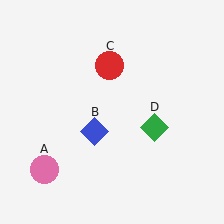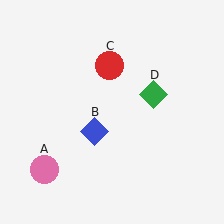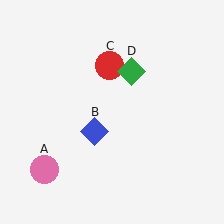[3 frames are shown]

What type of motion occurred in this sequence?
The green diamond (object D) rotated counterclockwise around the center of the scene.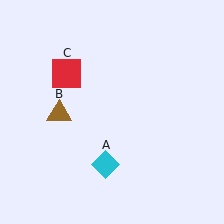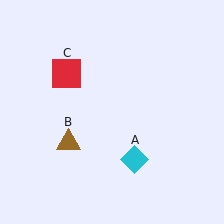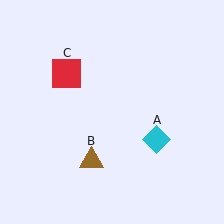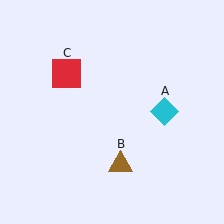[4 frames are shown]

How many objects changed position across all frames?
2 objects changed position: cyan diamond (object A), brown triangle (object B).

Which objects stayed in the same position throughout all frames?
Red square (object C) remained stationary.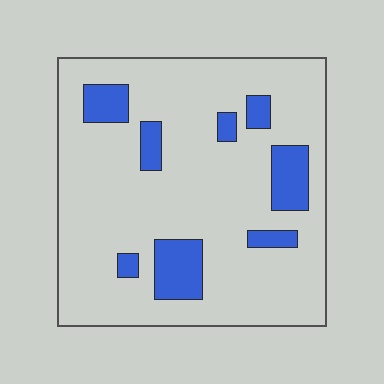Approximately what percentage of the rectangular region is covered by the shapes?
Approximately 15%.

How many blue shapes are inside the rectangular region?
8.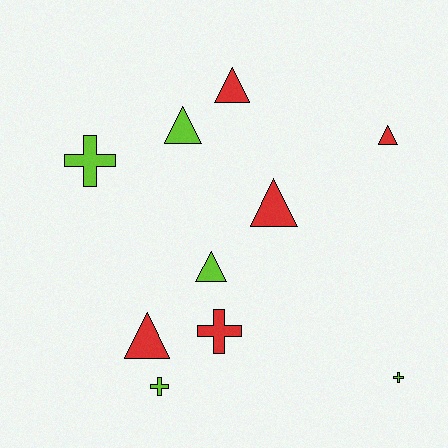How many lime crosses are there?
There are 3 lime crosses.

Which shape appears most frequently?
Triangle, with 6 objects.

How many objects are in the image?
There are 10 objects.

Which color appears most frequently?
Lime, with 5 objects.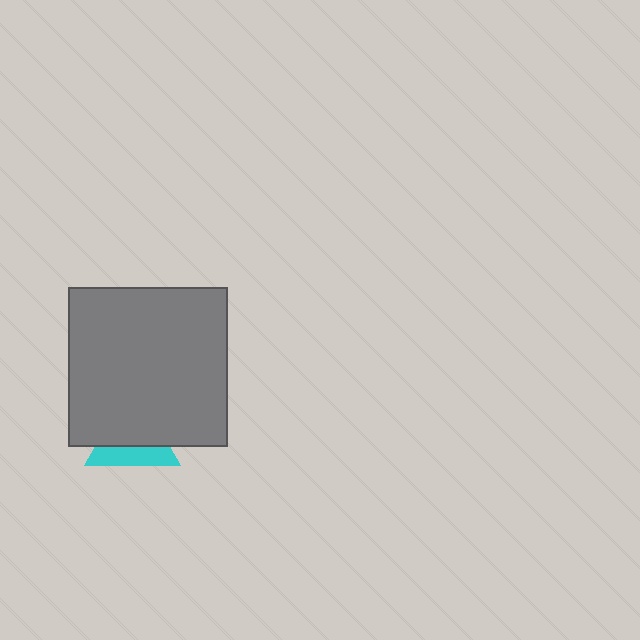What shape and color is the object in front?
The object in front is a gray square.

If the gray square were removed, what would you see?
You would see the complete cyan triangle.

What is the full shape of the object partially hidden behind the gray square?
The partially hidden object is a cyan triangle.